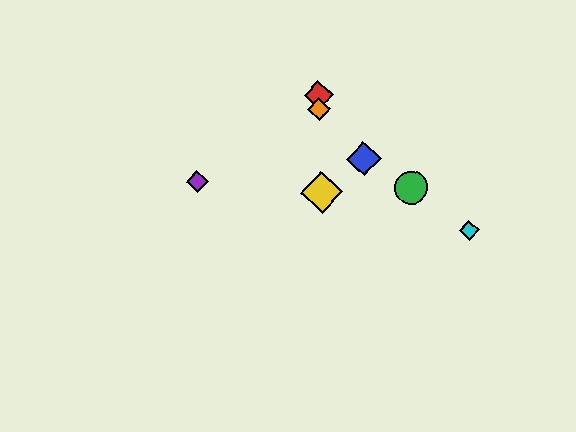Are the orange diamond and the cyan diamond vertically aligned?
No, the orange diamond is at x≈319 and the cyan diamond is at x≈469.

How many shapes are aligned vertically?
3 shapes (the red diamond, the yellow diamond, the orange diamond) are aligned vertically.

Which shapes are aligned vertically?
The red diamond, the yellow diamond, the orange diamond are aligned vertically.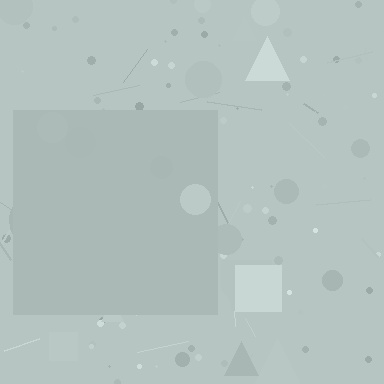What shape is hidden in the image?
A square is hidden in the image.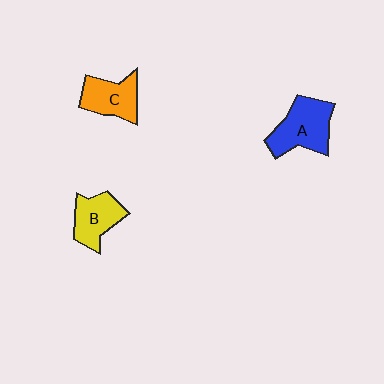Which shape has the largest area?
Shape A (blue).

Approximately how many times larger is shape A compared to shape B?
Approximately 1.3 times.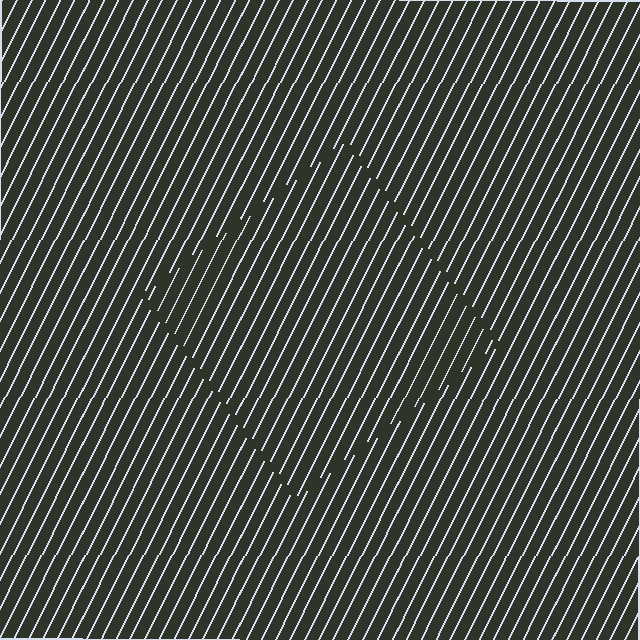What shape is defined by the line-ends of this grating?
An illusory square. The interior of the shape contains the same grating, shifted by half a period — the contour is defined by the phase discontinuity where line-ends from the inner and outer gratings abut.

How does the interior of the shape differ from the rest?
The interior of the shape contains the same grating, shifted by half a period — the contour is defined by the phase discontinuity where line-ends from the inner and outer gratings abut.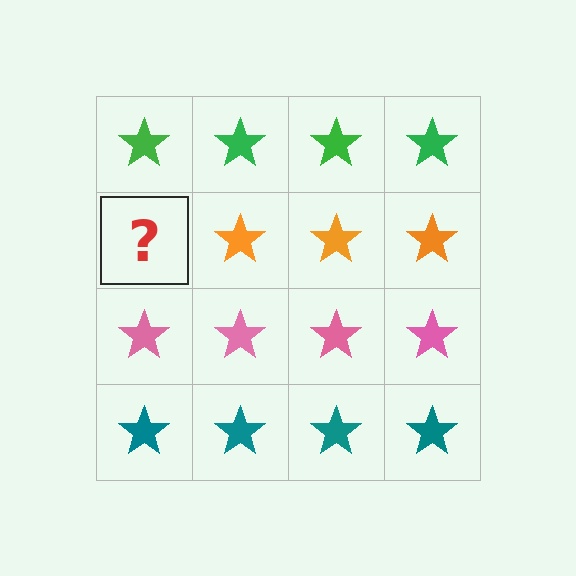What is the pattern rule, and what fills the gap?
The rule is that each row has a consistent color. The gap should be filled with an orange star.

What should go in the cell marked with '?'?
The missing cell should contain an orange star.